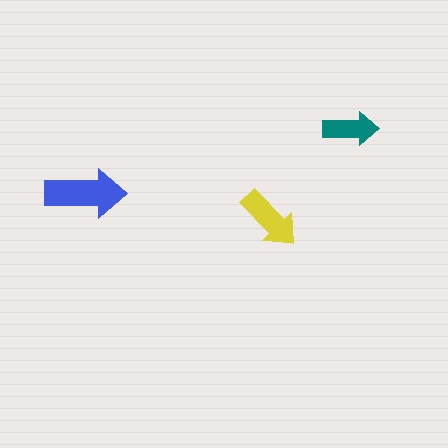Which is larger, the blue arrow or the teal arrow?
The blue one.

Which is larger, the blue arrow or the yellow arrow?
The blue one.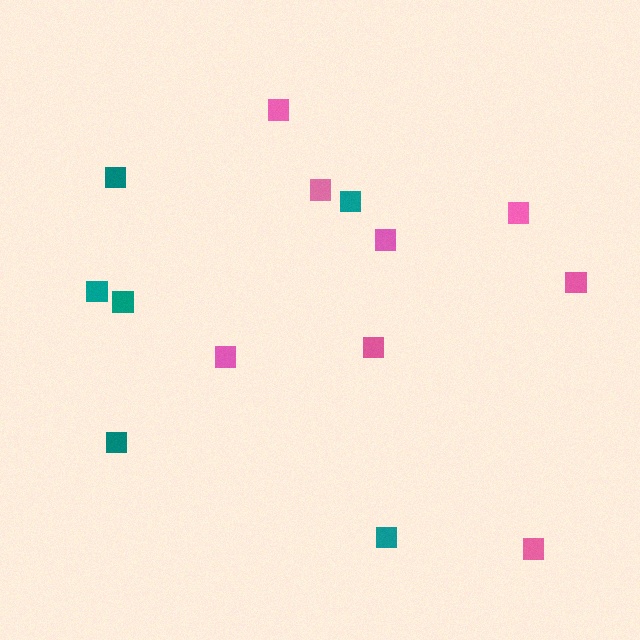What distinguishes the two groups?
There are 2 groups: one group of teal squares (6) and one group of pink squares (8).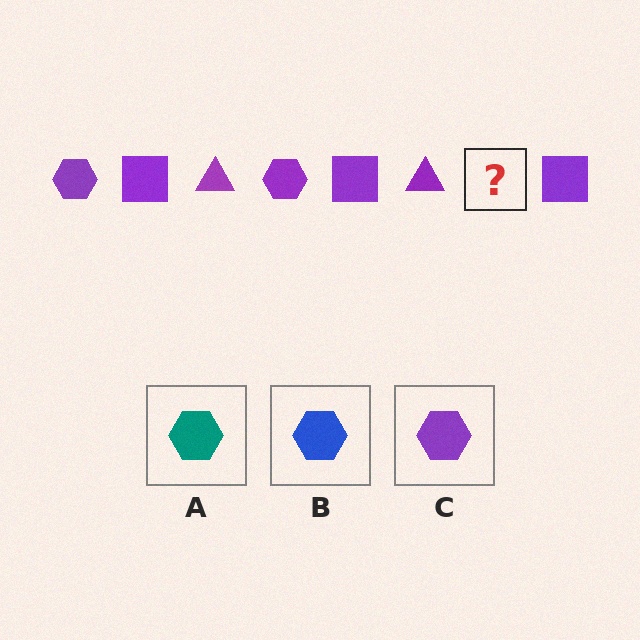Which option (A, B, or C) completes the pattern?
C.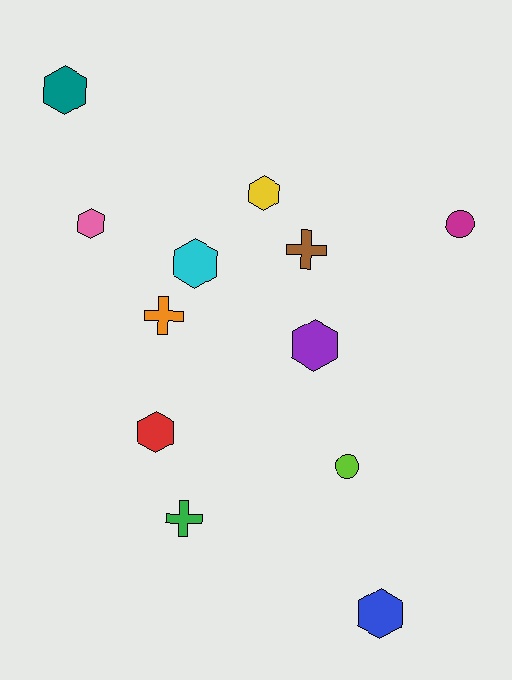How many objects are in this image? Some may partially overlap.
There are 12 objects.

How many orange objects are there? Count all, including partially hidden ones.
There is 1 orange object.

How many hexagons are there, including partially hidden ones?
There are 7 hexagons.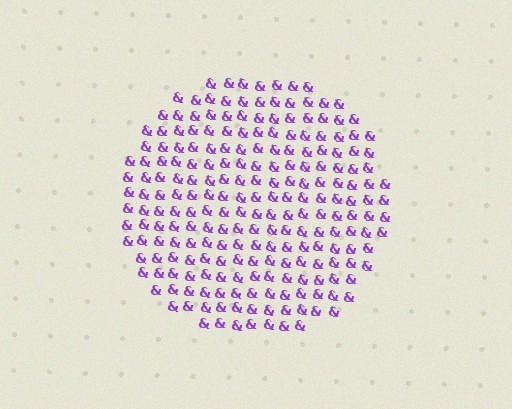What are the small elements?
The small elements are ampersands.